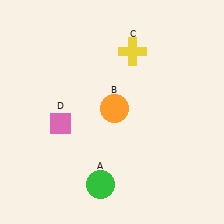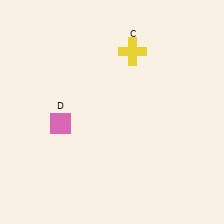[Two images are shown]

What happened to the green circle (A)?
The green circle (A) was removed in Image 2. It was in the bottom-left area of Image 1.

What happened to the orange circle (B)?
The orange circle (B) was removed in Image 2. It was in the top-right area of Image 1.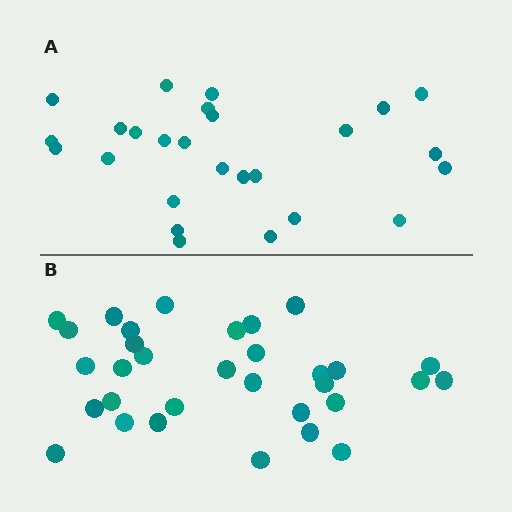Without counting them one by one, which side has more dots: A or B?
Region B (the bottom region) has more dots.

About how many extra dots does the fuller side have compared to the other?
Region B has about 6 more dots than region A.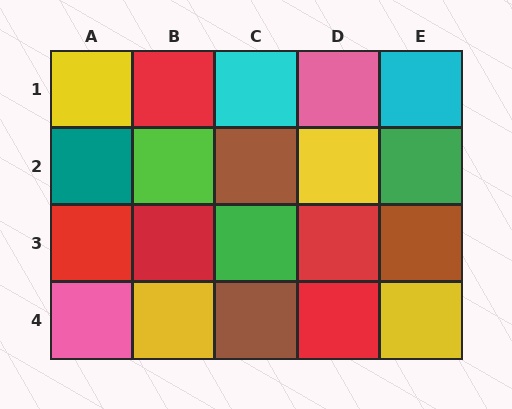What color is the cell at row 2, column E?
Green.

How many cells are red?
5 cells are red.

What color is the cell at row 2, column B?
Lime.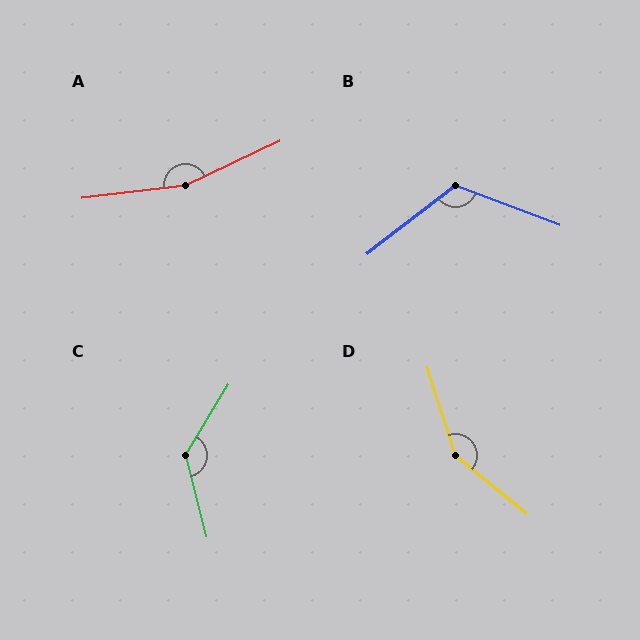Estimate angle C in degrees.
Approximately 134 degrees.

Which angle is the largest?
A, at approximately 161 degrees.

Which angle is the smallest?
B, at approximately 122 degrees.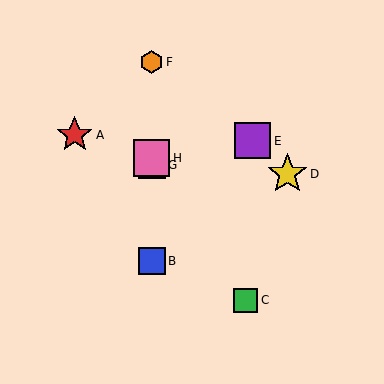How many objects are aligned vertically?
4 objects (B, F, G, H) are aligned vertically.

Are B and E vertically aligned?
No, B is at x≈152 and E is at x≈253.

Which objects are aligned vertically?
Objects B, F, G, H are aligned vertically.